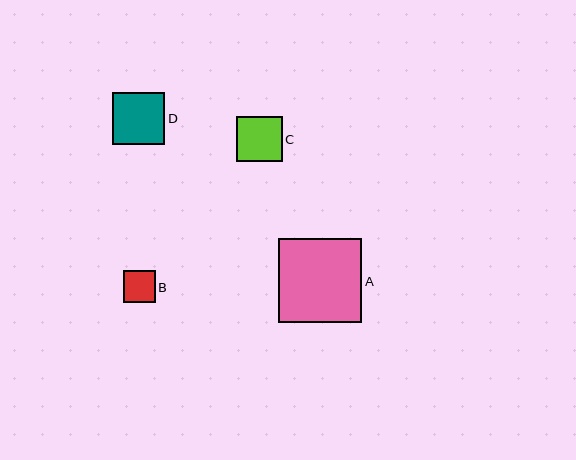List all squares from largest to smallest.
From largest to smallest: A, D, C, B.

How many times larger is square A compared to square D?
Square A is approximately 1.6 times the size of square D.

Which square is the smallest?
Square B is the smallest with a size of approximately 32 pixels.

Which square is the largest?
Square A is the largest with a size of approximately 83 pixels.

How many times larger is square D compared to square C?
Square D is approximately 1.1 times the size of square C.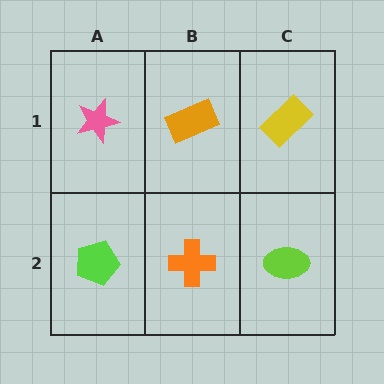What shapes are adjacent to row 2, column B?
An orange rectangle (row 1, column B), a lime pentagon (row 2, column A), a lime ellipse (row 2, column C).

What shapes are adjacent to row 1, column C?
A lime ellipse (row 2, column C), an orange rectangle (row 1, column B).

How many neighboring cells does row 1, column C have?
2.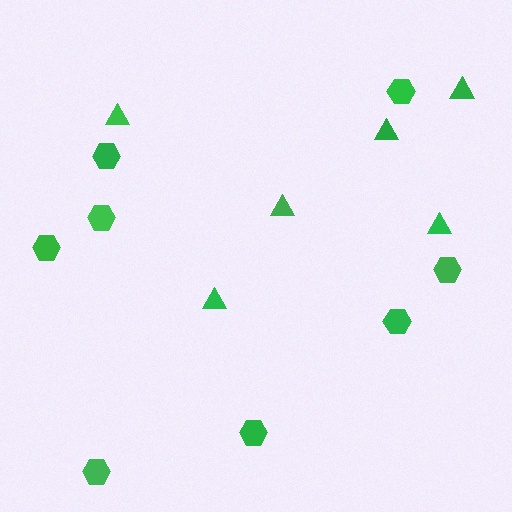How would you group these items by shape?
There are 2 groups: one group of triangles (6) and one group of hexagons (8).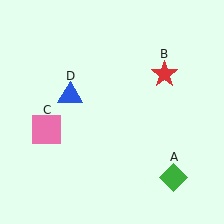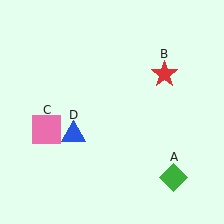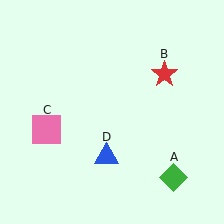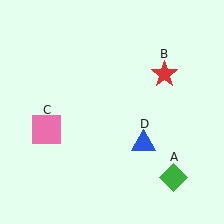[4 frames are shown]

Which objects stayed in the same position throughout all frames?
Green diamond (object A) and red star (object B) and pink square (object C) remained stationary.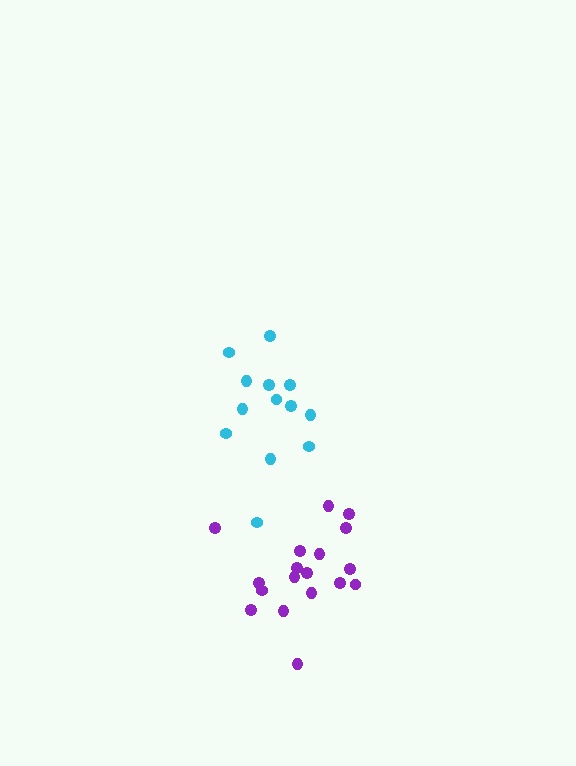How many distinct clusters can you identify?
There are 2 distinct clusters.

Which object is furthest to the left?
The cyan cluster is leftmost.